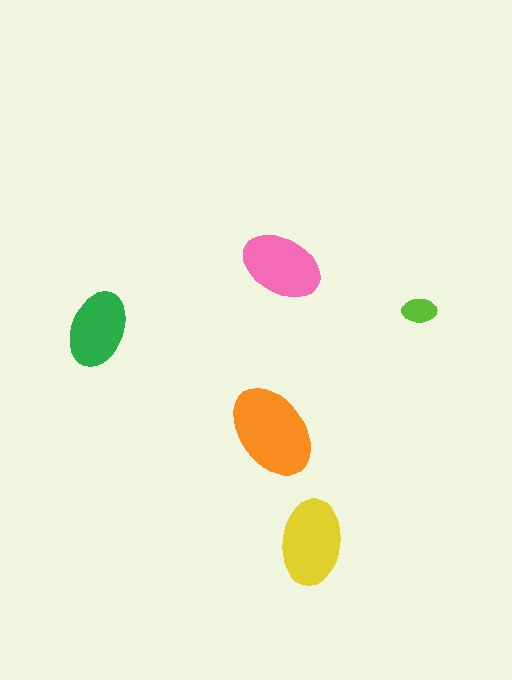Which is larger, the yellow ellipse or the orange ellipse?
The orange one.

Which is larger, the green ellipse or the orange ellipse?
The orange one.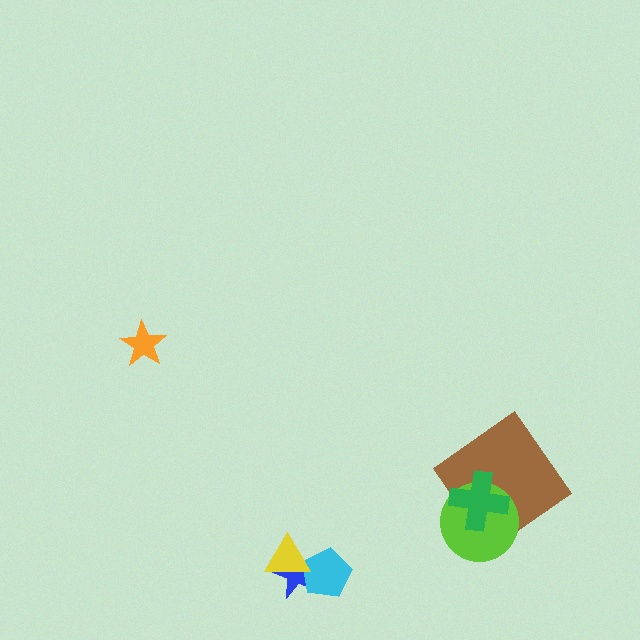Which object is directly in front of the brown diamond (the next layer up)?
The lime circle is directly in front of the brown diamond.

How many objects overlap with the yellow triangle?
2 objects overlap with the yellow triangle.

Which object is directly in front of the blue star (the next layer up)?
The cyan pentagon is directly in front of the blue star.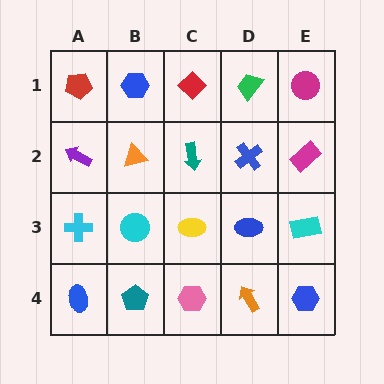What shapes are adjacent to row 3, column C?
A teal arrow (row 2, column C), a pink hexagon (row 4, column C), a cyan circle (row 3, column B), a blue ellipse (row 3, column D).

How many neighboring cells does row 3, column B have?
4.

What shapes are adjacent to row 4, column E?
A cyan rectangle (row 3, column E), an orange arrow (row 4, column D).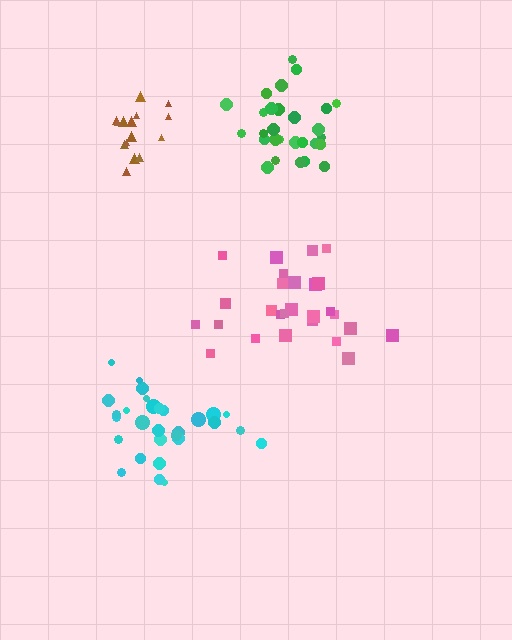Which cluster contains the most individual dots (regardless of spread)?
Cyan (29).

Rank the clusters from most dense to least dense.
green, brown, cyan, pink.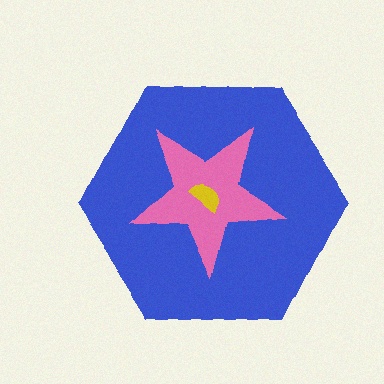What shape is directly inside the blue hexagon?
The pink star.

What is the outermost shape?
The blue hexagon.